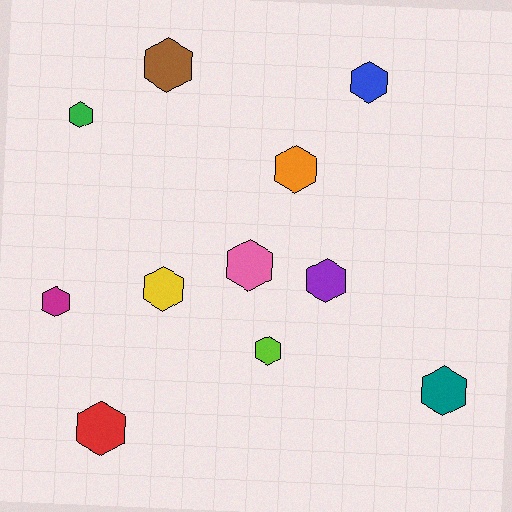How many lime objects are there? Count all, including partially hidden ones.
There is 1 lime object.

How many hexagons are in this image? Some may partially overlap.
There are 11 hexagons.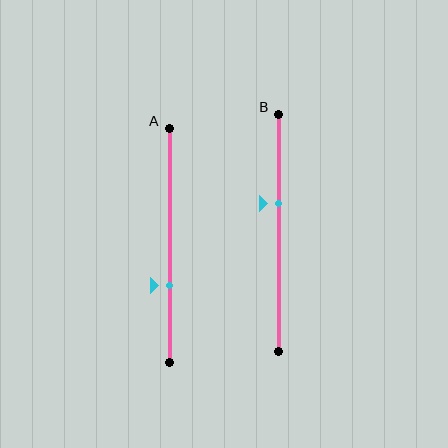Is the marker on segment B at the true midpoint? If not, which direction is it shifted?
No, the marker on segment B is shifted upward by about 12% of the segment length.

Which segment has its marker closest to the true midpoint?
Segment B has its marker closest to the true midpoint.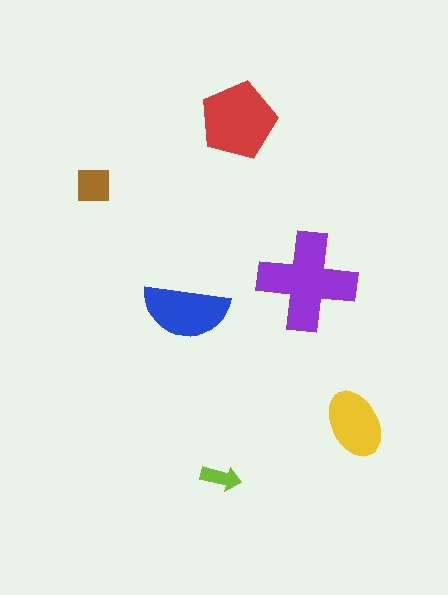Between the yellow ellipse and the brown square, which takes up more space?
The yellow ellipse.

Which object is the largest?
The purple cross.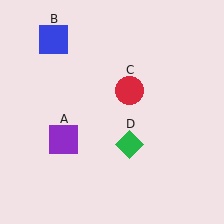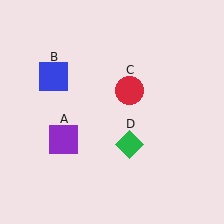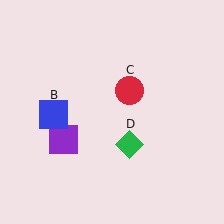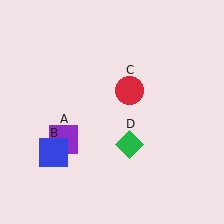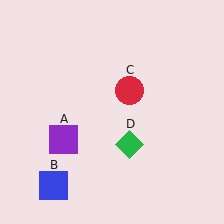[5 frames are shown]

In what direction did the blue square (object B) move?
The blue square (object B) moved down.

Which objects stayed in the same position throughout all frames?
Purple square (object A) and red circle (object C) and green diamond (object D) remained stationary.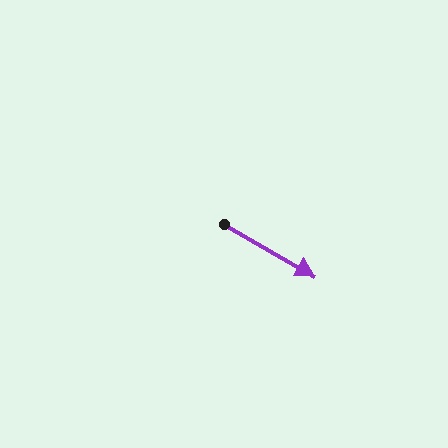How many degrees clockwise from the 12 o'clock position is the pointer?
Approximately 120 degrees.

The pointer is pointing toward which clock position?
Roughly 4 o'clock.